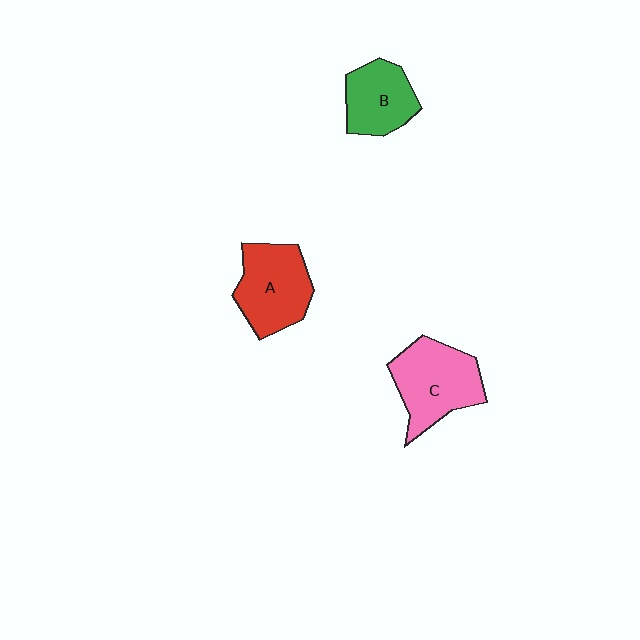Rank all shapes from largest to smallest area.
From largest to smallest: C (pink), A (red), B (green).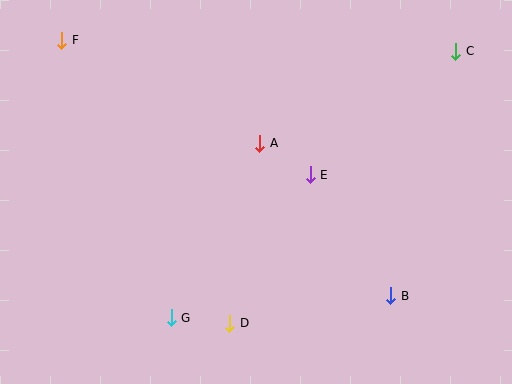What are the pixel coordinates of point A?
Point A is at (260, 143).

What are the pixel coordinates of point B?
Point B is at (391, 296).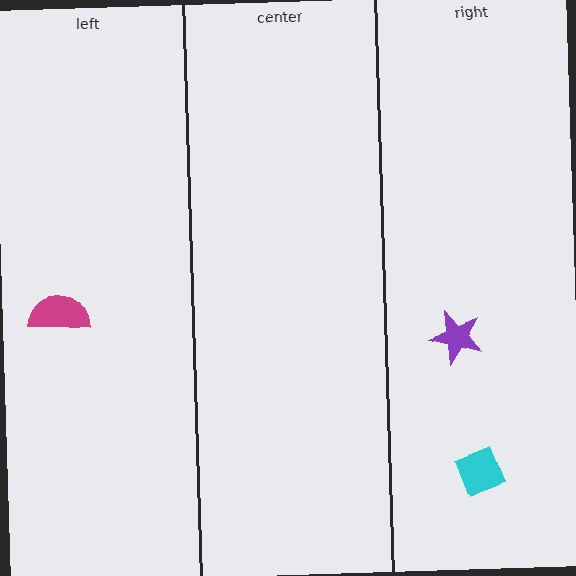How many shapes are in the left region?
1.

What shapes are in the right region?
The cyan square, the purple star.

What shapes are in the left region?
The magenta semicircle.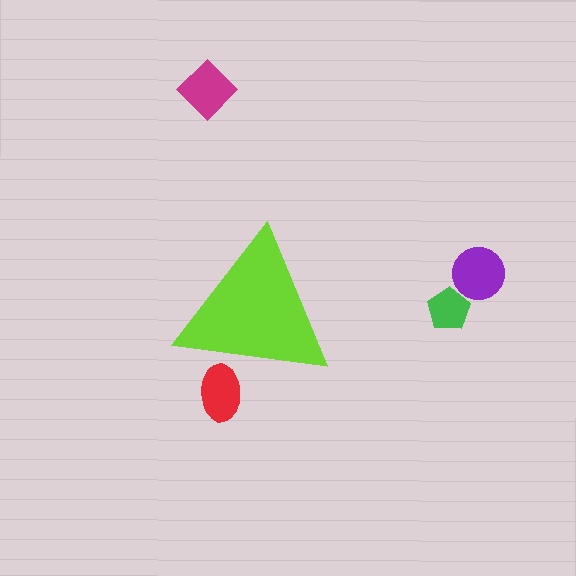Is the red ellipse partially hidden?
Yes, the red ellipse is partially hidden behind the lime triangle.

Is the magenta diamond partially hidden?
No, the magenta diamond is fully visible.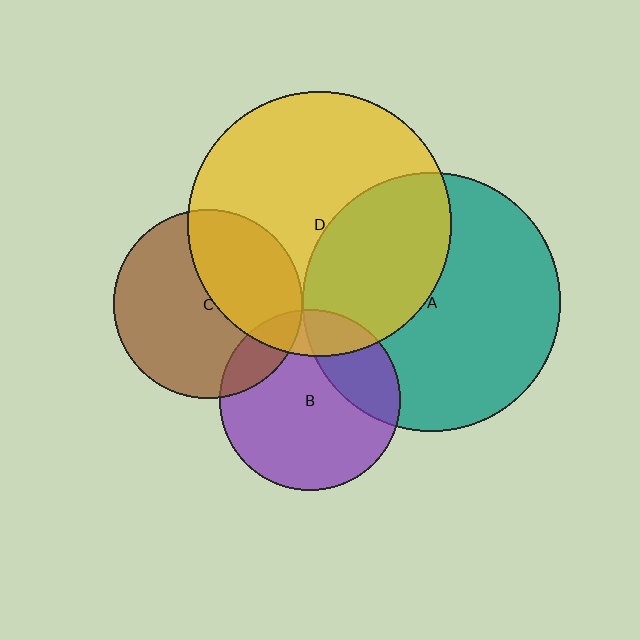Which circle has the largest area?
Circle D (yellow).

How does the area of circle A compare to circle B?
Approximately 2.0 times.